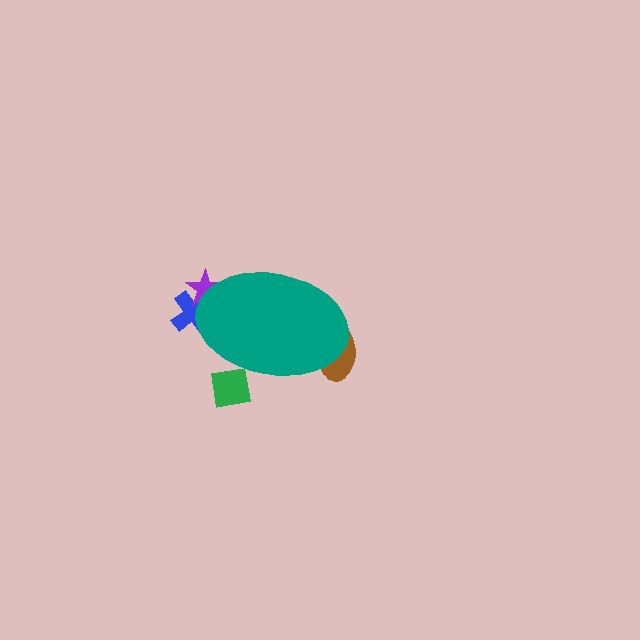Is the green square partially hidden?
Yes, the green square is partially hidden behind the teal ellipse.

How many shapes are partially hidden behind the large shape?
4 shapes are partially hidden.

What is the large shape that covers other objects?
A teal ellipse.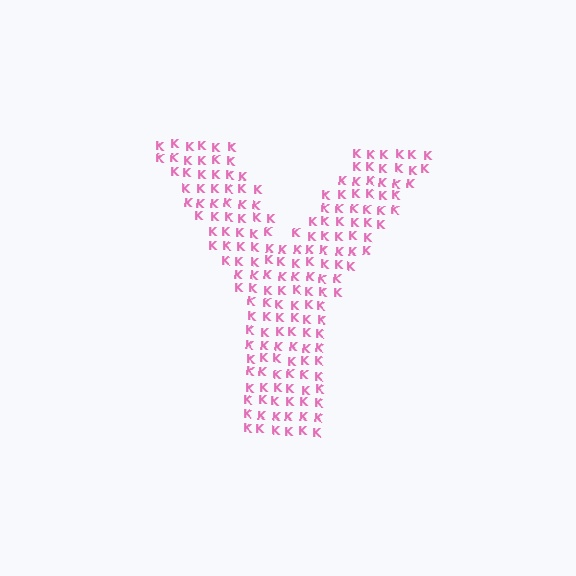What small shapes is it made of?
It is made of small letter K's.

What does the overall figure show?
The overall figure shows the letter Y.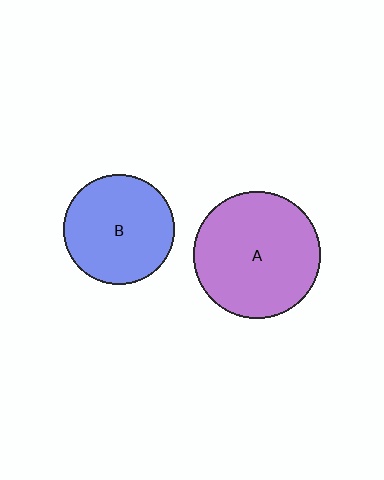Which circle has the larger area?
Circle A (purple).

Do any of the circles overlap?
No, none of the circles overlap.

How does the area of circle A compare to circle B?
Approximately 1.3 times.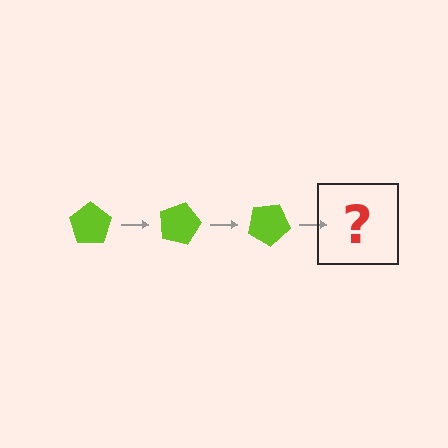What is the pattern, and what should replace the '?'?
The pattern is that the pentagon rotates 15 degrees each step. The '?' should be a lime pentagon rotated 45 degrees.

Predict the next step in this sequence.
The next step is a lime pentagon rotated 45 degrees.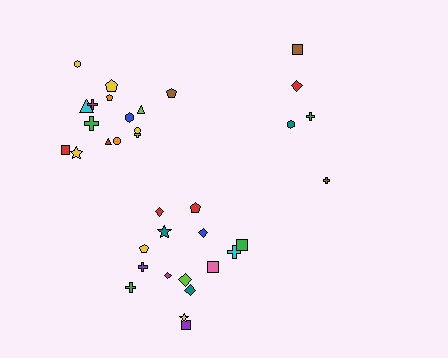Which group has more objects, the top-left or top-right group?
The top-left group.